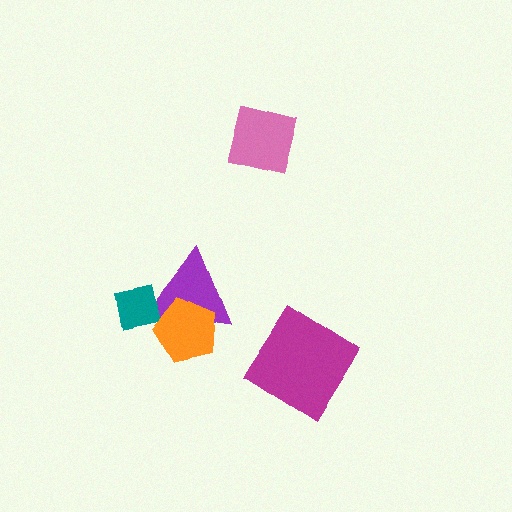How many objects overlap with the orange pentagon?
2 objects overlap with the orange pentagon.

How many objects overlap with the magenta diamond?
0 objects overlap with the magenta diamond.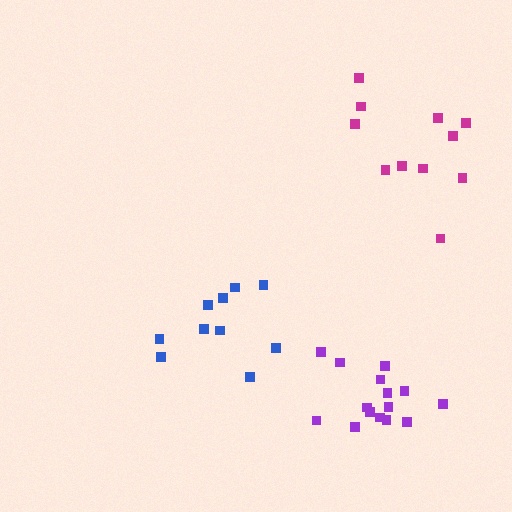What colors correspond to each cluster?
The clusters are colored: purple, blue, magenta.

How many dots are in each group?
Group 1: 15 dots, Group 2: 10 dots, Group 3: 11 dots (36 total).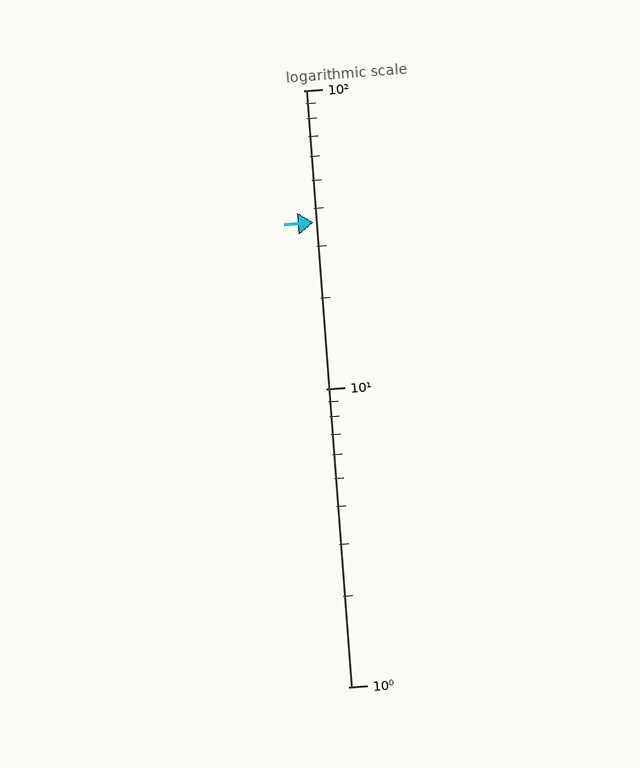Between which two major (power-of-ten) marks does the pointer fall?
The pointer is between 10 and 100.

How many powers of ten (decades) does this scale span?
The scale spans 2 decades, from 1 to 100.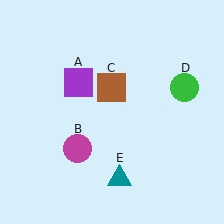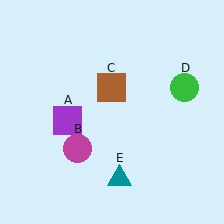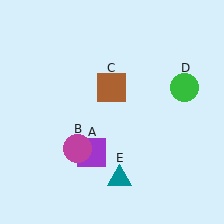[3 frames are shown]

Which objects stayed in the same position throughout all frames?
Magenta circle (object B) and brown square (object C) and green circle (object D) and teal triangle (object E) remained stationary.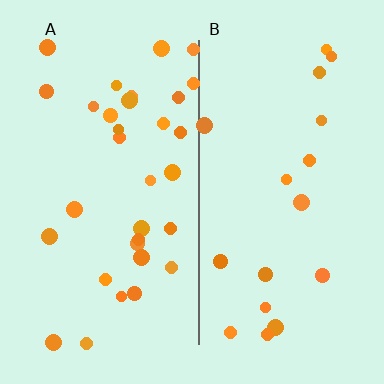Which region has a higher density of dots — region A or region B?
A (the left).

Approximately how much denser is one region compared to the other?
Approximately 1.8× — region A over region B.